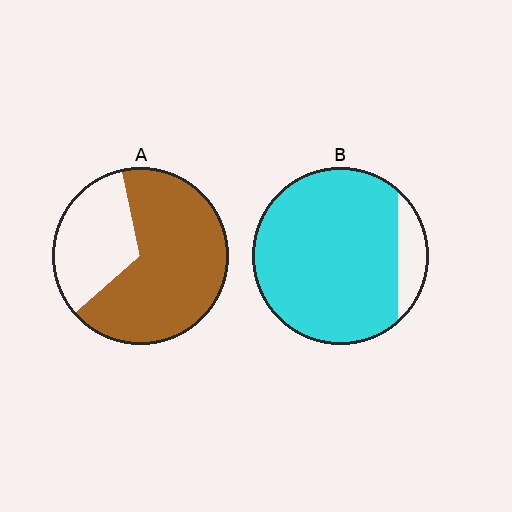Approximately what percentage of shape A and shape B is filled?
A is approximately 65% and B is approximately 90%.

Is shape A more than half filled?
Yes.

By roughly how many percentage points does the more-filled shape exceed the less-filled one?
By roughly 20 percentage points (B over A).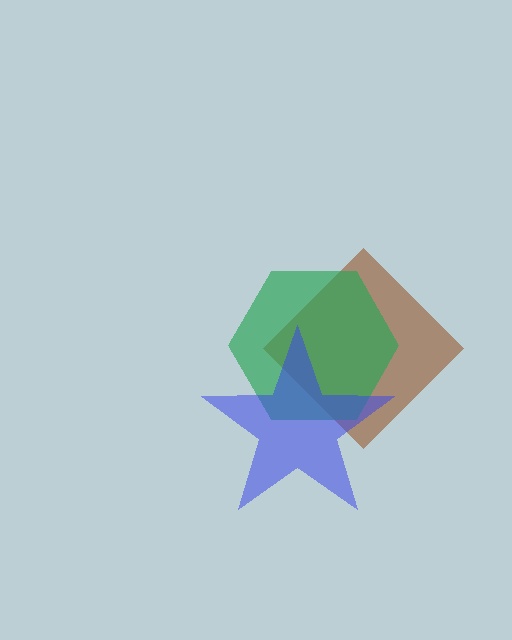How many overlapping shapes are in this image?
There are 3 overlapping shapes in the image.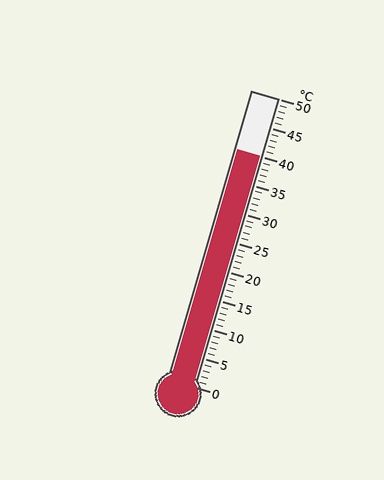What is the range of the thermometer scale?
The thermometer scale ranges from 0°C to 50°C.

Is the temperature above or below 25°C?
The temperature is above 25°C.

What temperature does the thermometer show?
The thermometer shows approximately 40°C.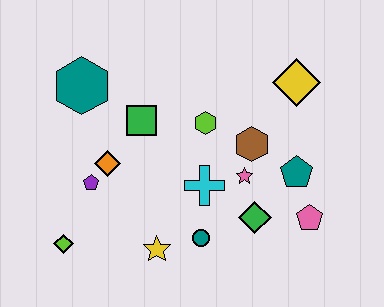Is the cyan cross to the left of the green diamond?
Yes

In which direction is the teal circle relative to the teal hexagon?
The teal circle is below the teal hexagon.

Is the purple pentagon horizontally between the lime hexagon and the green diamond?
No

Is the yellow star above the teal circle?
No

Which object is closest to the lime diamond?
The purple pentagon is closest to the lime diamond.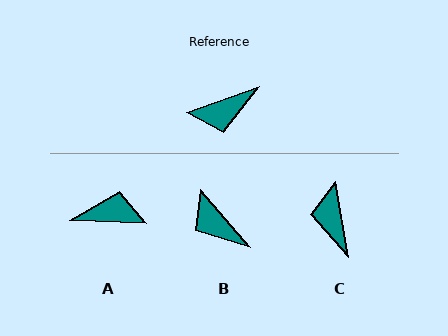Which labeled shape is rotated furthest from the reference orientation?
A, about 158 degrees away.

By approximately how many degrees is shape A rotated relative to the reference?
Approximately 158 degrees counter-clockwise.